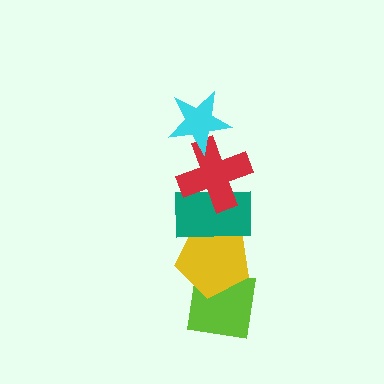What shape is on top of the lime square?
The yellow pentagon is on top of the lime square.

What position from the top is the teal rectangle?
The teal rectangle is 3rd from the top.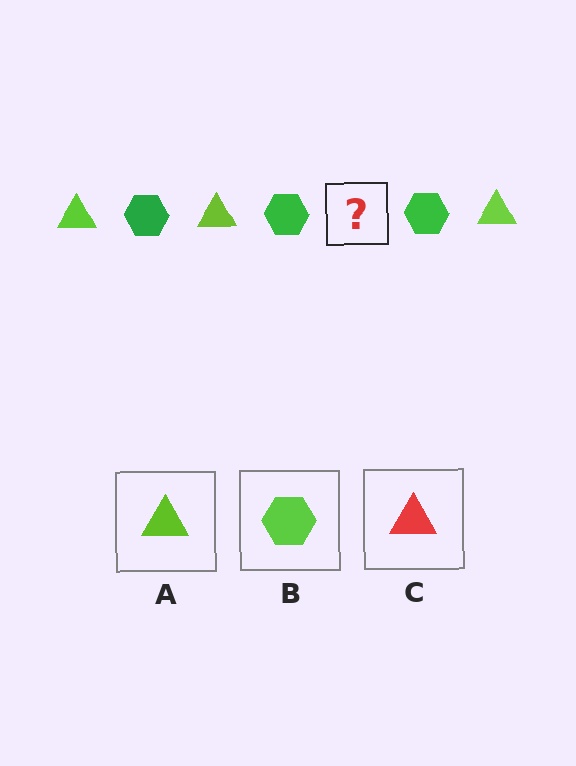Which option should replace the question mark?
Option A.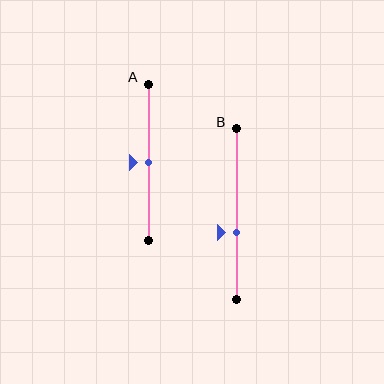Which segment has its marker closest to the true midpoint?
Segment A has its marker closest to the true midpoint.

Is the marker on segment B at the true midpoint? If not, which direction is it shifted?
No, the marker on segment B is shifted downward by about 11% of the segment length.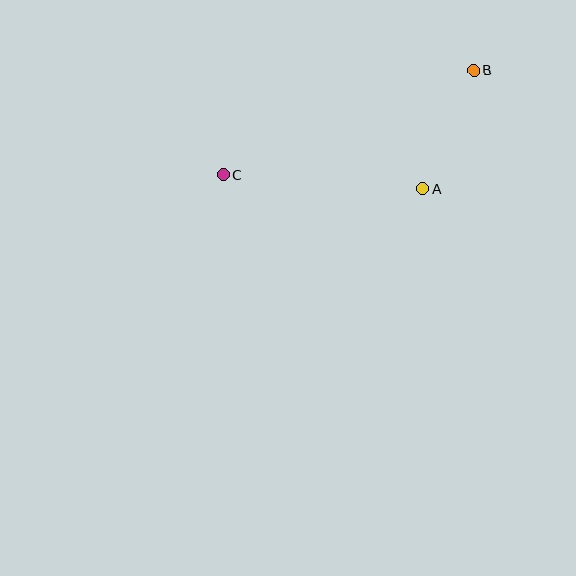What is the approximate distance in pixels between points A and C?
The distance between A and C is approximately 200 pixels.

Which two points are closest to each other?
Points A and B are closest to each other.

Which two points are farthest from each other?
Points B and C are farthest from each other.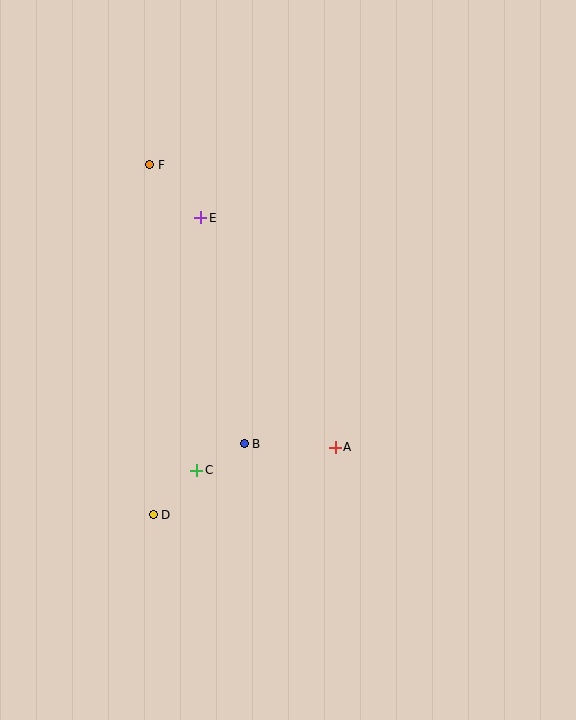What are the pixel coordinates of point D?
Point D is at (153, 515).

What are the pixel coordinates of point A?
Point A is at (335, 447).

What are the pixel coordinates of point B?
Point B is at (244, 444).